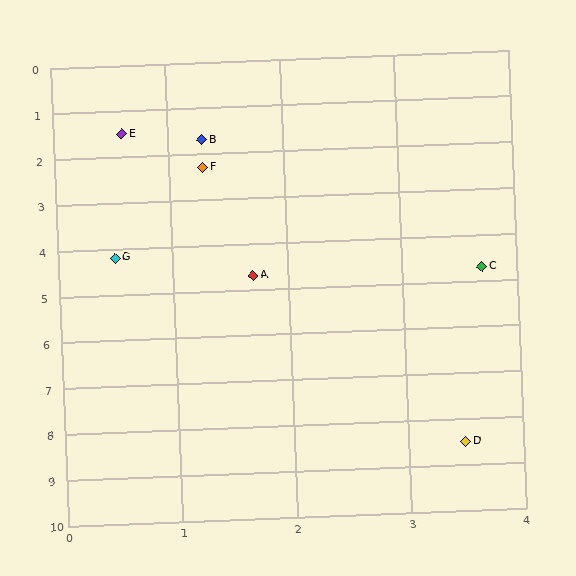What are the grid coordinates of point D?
Point D is at approximately (3.5, 8.5).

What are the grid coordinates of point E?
Point E is at approximately (0.6, 1.5).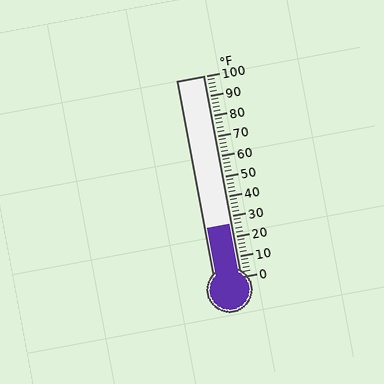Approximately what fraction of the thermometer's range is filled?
The thermometer is filled to approximately 25% of its range.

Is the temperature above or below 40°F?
The temperature is below 40°F.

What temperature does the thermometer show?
The thermometer shows approximately 26°F.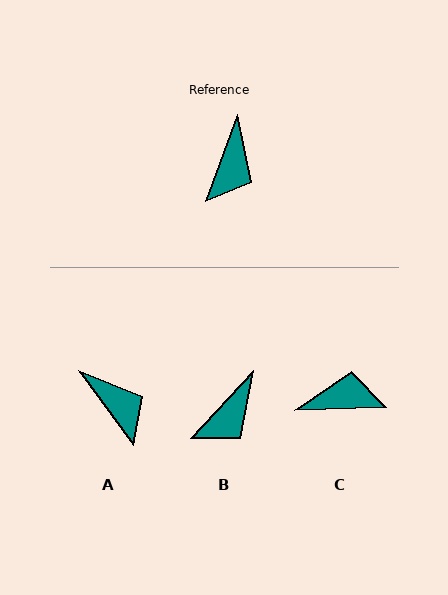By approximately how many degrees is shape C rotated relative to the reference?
Approximately 112 degrees counter-clockwise.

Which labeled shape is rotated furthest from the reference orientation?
C, about 112 degrees away.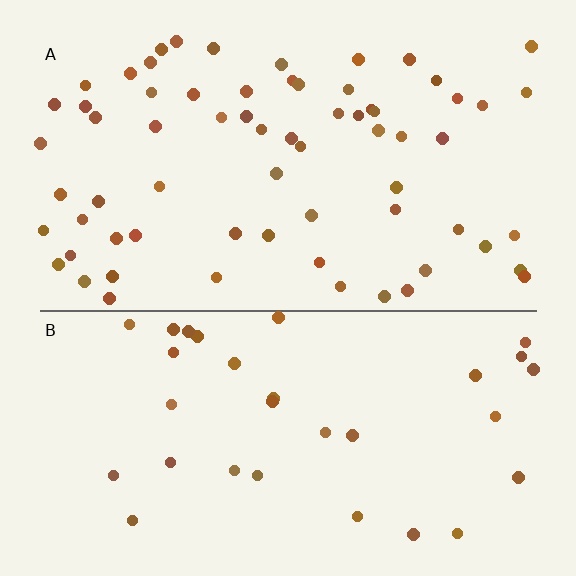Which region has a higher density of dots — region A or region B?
A (the top).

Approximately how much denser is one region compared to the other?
Approximately 2.1× — region A over region B.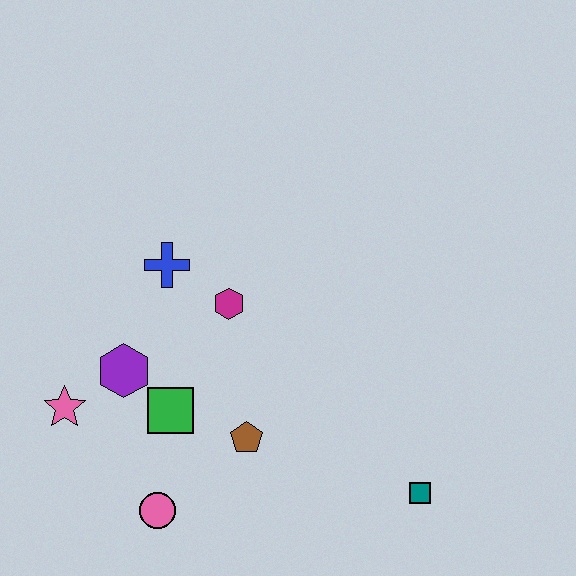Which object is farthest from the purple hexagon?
The teal square is farthest from the purple hexagon.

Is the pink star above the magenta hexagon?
No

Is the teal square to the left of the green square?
No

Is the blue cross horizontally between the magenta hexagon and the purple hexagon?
Yes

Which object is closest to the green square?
The purple hexagon is closest to the green square.